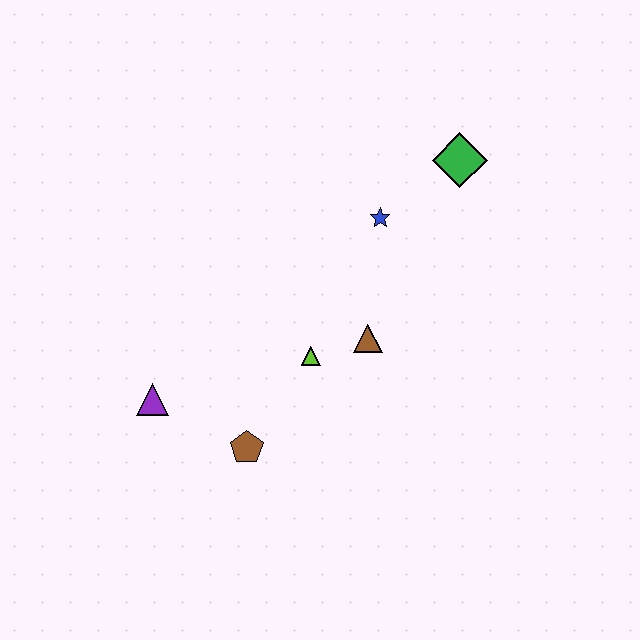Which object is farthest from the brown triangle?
The purple triangle is farthest from the brown triangle.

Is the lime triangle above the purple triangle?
Yes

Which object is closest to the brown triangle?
The lime triangle is closest to the brown triangle.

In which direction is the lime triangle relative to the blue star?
The lime triangle is below the blue star.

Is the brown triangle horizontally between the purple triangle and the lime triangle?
No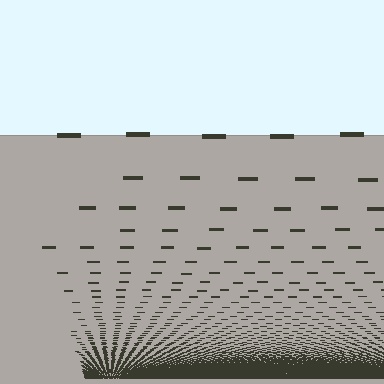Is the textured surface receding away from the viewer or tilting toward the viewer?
The surface appears to tilt toward the viewer. Texture elements get larger and sparser toward the top.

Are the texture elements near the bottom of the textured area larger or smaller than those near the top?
Smaller. The gradient is inverted — elements near the bottom are smaller and denser.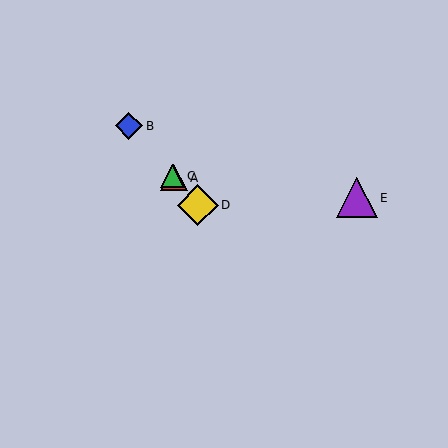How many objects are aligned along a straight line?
4 objects (A, B, C, D) are aligned along a straight line.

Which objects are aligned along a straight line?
Objects A, B, C, D are aligned along a straight line.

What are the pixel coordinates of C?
Object C is at (172, 176).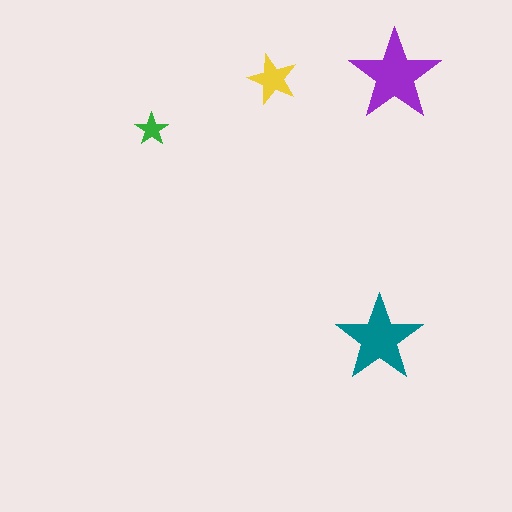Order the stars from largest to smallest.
the purple one, the teal one, the yellow one, the green one.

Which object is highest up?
The purple star is topmost.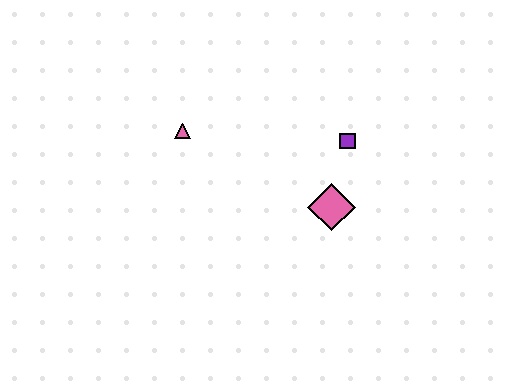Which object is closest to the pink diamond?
The purple square is closest to the pink diamond.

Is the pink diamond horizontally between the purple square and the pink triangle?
Yes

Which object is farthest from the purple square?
The pink triangle is farthest from the purple square.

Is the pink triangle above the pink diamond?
Yes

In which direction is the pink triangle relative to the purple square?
The pink triangle is to the left of the purple square.